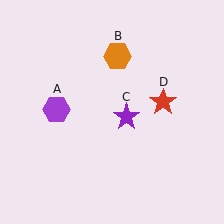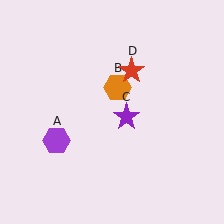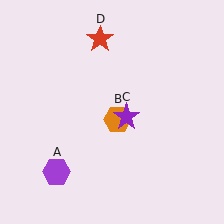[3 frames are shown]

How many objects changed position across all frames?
3 objects changed position: purple hexagon (object A), orange hexagon (object B), red star (object D).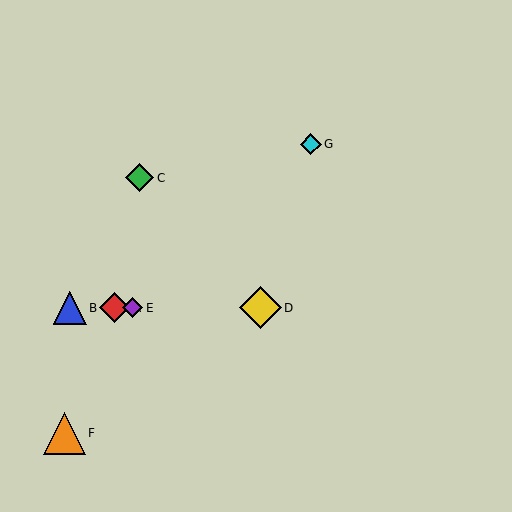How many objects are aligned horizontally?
4 objects (A, B, D, E) are aligned horizontally.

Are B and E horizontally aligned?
Yes, both are at y≈308.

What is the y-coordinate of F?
Object F is at y≈433.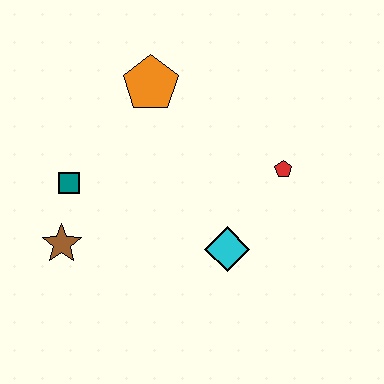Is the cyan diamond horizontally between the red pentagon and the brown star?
Yes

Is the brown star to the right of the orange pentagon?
No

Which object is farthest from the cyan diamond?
The orange pentagon is farthest from the cyan diamond.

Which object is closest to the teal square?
The brown star is closest to the teal square.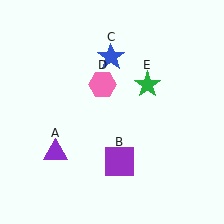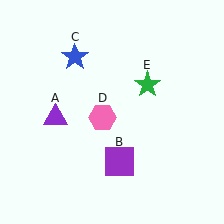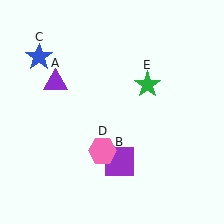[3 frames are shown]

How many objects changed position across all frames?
3 objects changed position: purple triangle (object A), blue star (object C), pink hexagon (object D).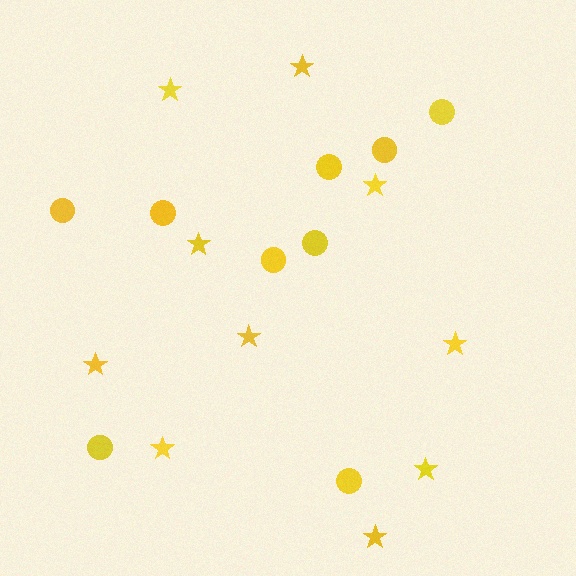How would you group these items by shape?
There are 2 groups: one group of stars (10) and one group of circles (9).